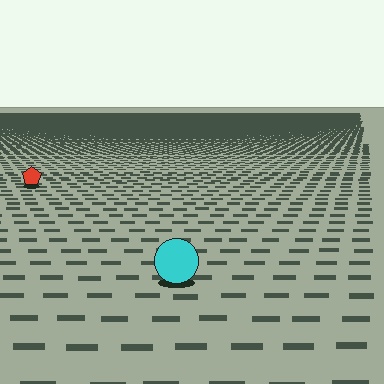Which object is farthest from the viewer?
The red pentagon is farthest from the viewer. It appears smaller and the ground texture around it is denser.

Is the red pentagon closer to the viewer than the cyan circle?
No. The cyan circle is closer — you can tell from the texture gradient: the ground texture is coarser near it.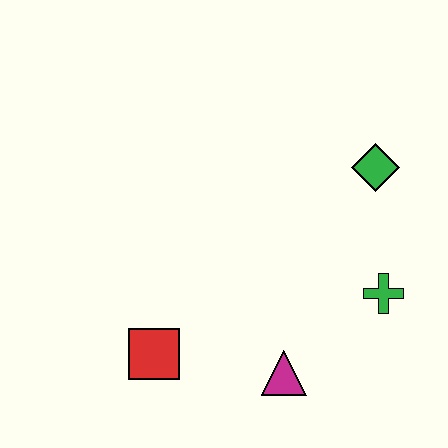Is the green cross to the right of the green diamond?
Yes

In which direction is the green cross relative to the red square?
The green cross is to the right of the red square.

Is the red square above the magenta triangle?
Yes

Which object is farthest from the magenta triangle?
The green diamond is farthest from the magenta triangle.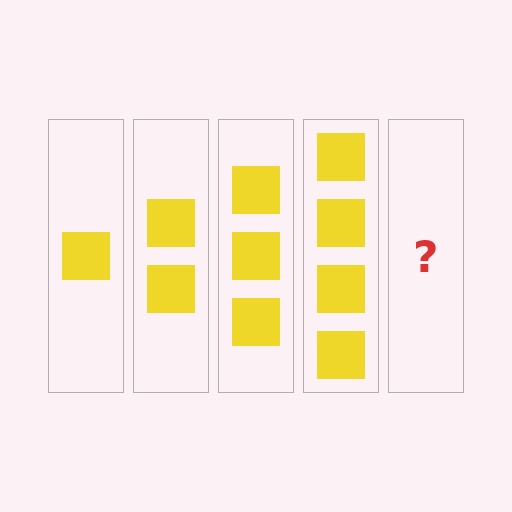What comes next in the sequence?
The next element should be 5 squares.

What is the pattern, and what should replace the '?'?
The pattern is that each step adds one more square. The '?' should be 5 squares.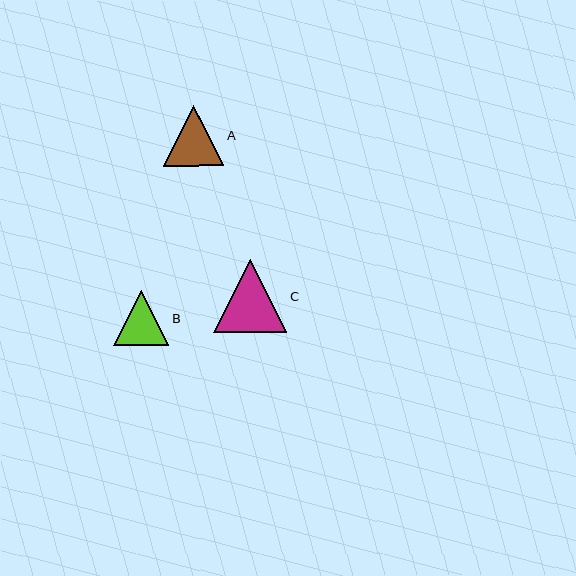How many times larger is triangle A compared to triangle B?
Triangle A is approximately 1.1 times the size of triangle B.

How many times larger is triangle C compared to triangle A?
Triangle C is approximately 1.2 times the size of triangle A.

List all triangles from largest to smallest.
From largest to smallest: C, A, B.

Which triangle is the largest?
Triangle C is the largest with a size of approximately 73 pixels.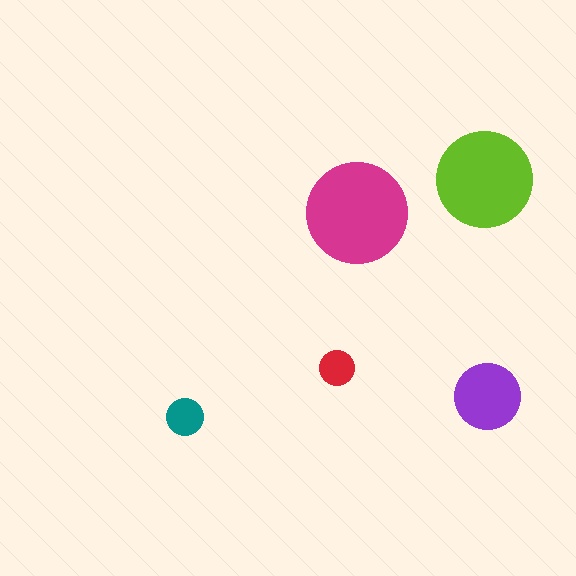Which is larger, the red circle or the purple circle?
The purple one.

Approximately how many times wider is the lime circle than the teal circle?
About 2.5 times wider.